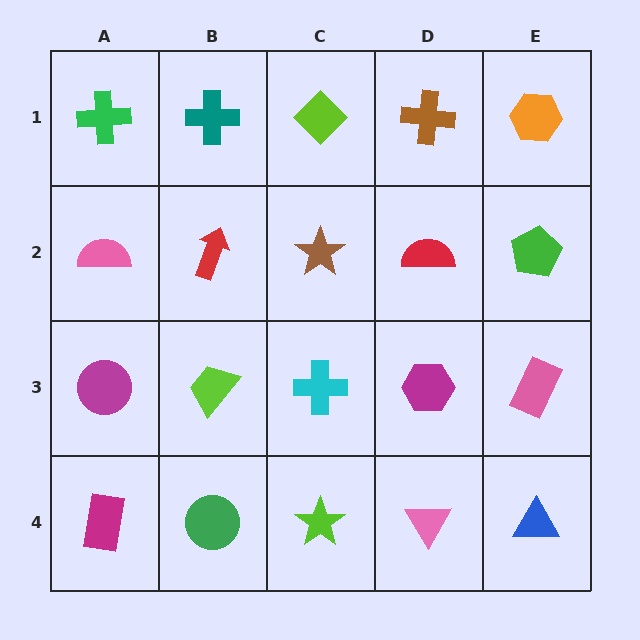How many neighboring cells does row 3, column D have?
4.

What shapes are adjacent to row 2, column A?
A green cross (row 1, column A), a magenta circle (row 3, column A), a red arrow (row 2, column B).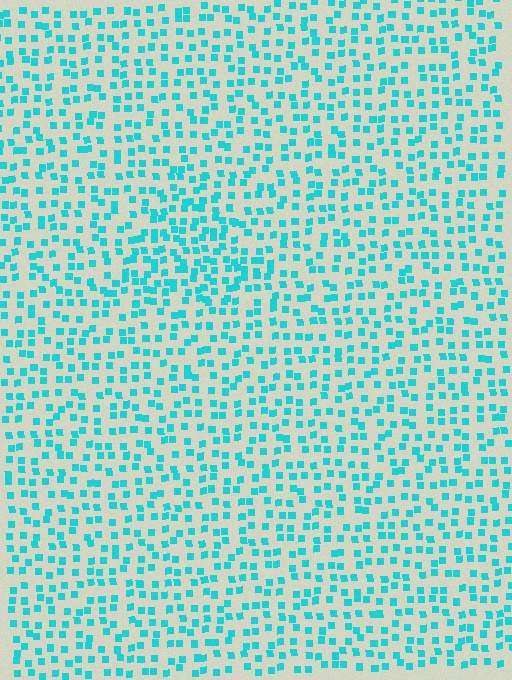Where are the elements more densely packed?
The elements are more densely packed inside the triangle boundary.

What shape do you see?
I see a triangle.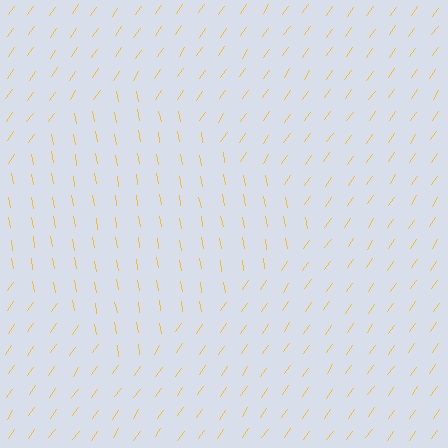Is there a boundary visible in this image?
Yes, there is a texture boundary formed by a change in line orientation.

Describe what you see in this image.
The image is filled with small yellow line segments. A diamond region in the image has lines oriented differently from the surrounding lines, creating a visible texture boundary.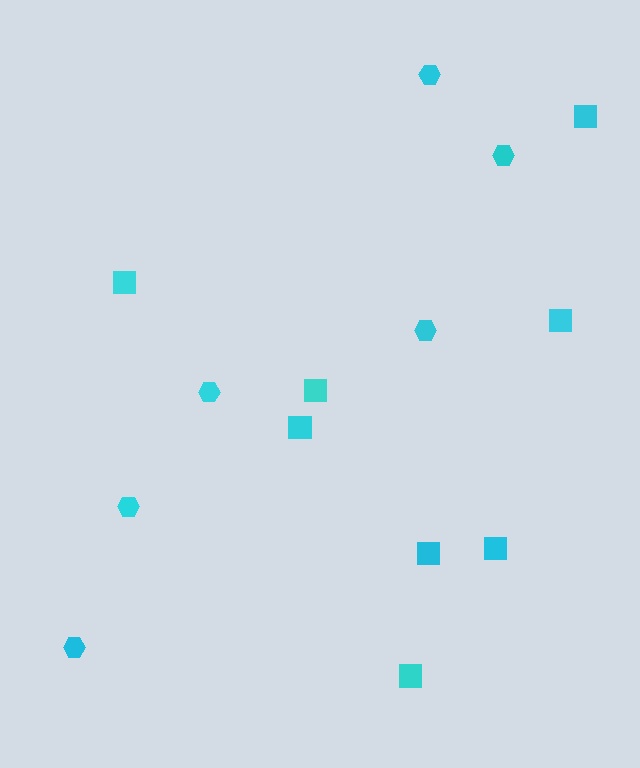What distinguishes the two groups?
There are 2 groups: one group of hexagons (6) and one group of squares (8).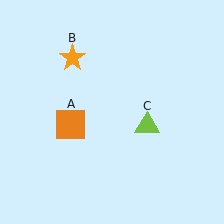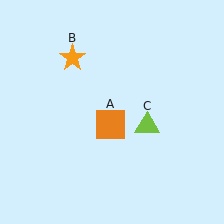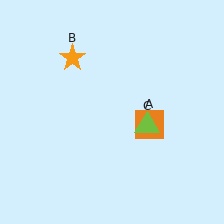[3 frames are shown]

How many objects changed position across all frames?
1 object changed position: orange square (object A).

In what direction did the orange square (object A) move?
The orange square (object A) moved right.